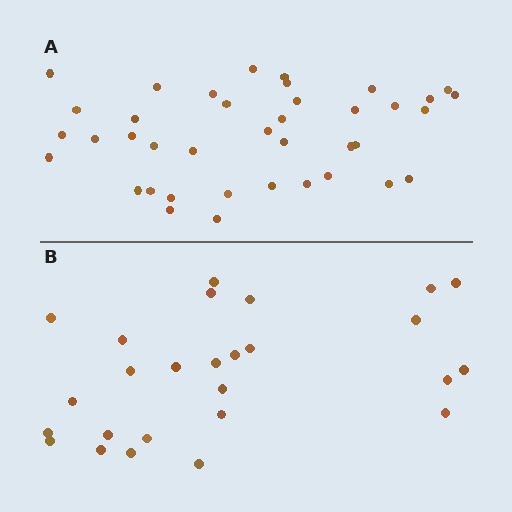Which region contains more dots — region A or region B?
Region A (the top region) has more dots.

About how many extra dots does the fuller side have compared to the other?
Region A has approximately 15 more dots than region B.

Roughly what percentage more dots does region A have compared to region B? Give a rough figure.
About 50% more.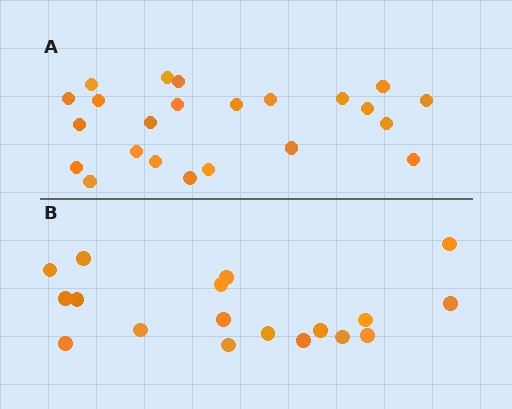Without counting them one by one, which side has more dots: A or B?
Region A (the top region) has more dots.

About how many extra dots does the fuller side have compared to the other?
Region A has about 5 more dots than region B.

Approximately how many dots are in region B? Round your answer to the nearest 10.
About 20 dots. (The exact count is 18, which rounds to 20.)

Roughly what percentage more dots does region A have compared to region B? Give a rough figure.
About 30% more.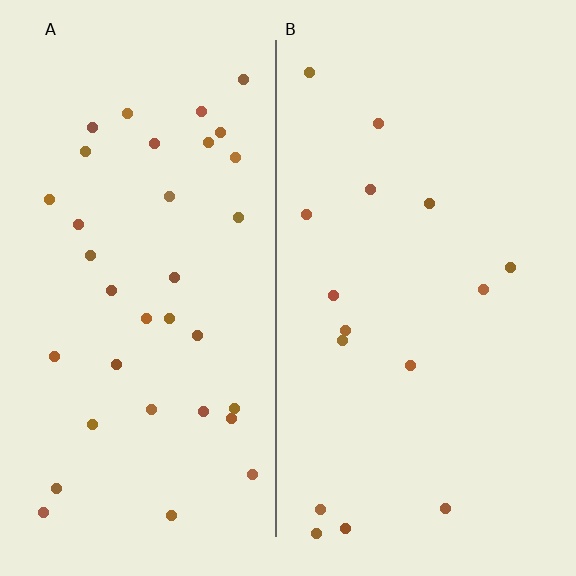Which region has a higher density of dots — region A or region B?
A (the left).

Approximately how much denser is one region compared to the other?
Approximately 2.2× — region A over region B.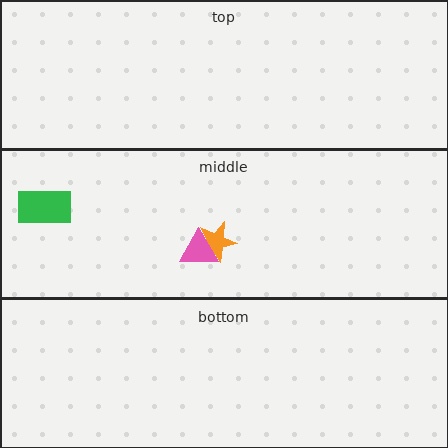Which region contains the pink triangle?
The middle region.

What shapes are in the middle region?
The green rectangle, the orange star, the pink triangle.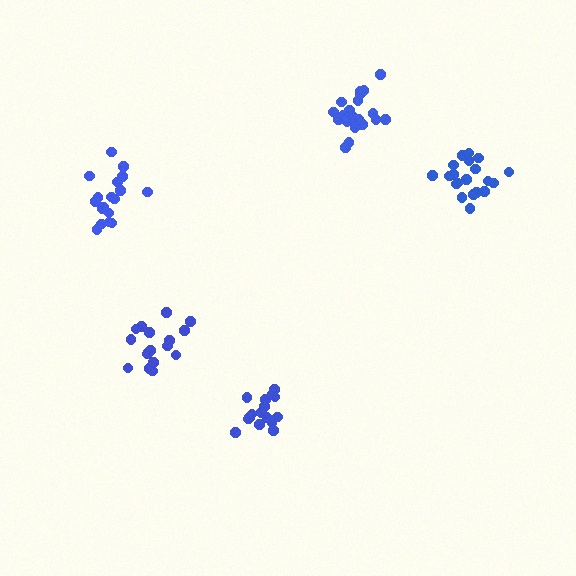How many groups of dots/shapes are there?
There are 5 groups.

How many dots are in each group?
Group 1: 20 dots, Group 2: 18 dots, Group 3: 16 dots, Group 4: 17 dots, Group 5: 20 dots (91 total).